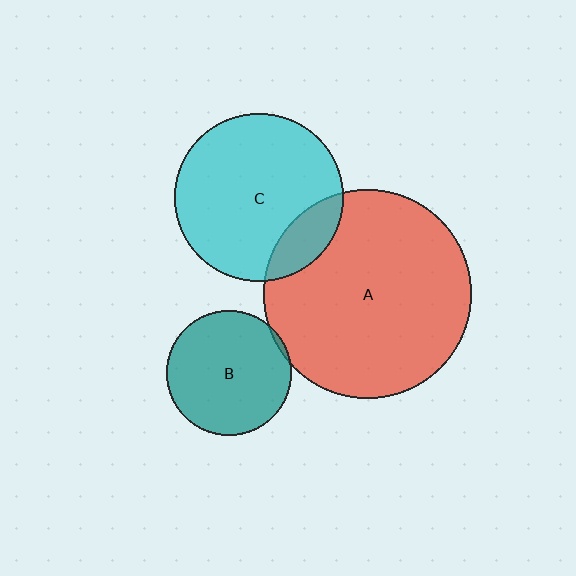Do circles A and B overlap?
Yes.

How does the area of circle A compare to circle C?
Approximately 1.5 times.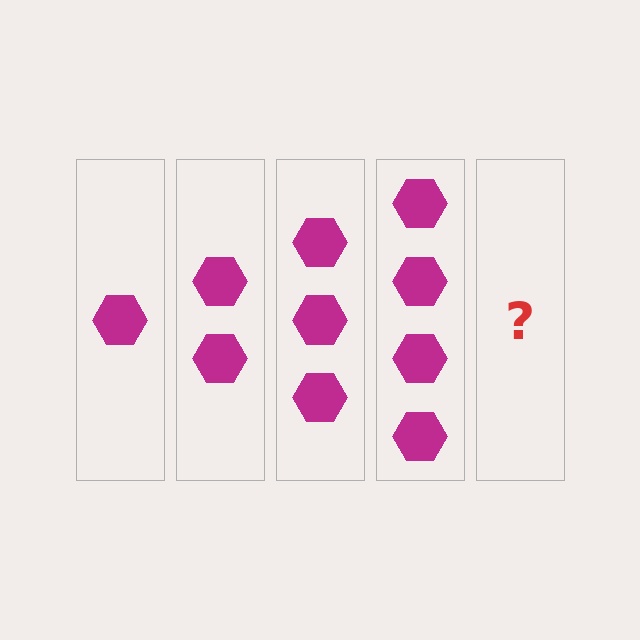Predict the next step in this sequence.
The next step is 5 hexagons.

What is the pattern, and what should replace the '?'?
The pattern is that each step adds one more hexagon. The '?' should be 5 hexagons.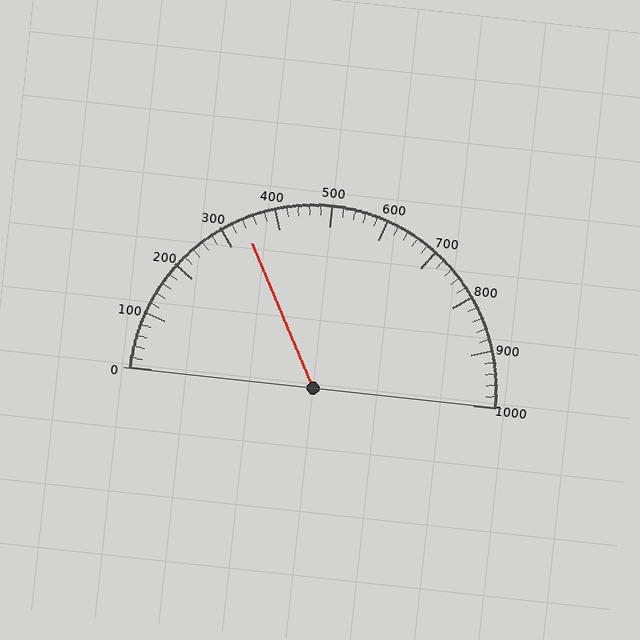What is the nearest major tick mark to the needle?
The nearest major tick mark is 300.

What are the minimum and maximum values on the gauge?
The gauge ranges from 0 to 1000.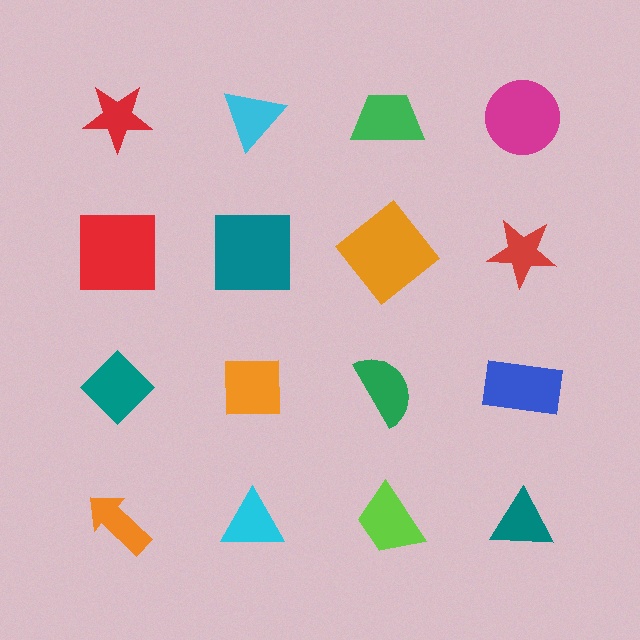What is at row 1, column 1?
A red star.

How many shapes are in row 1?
4 shapes.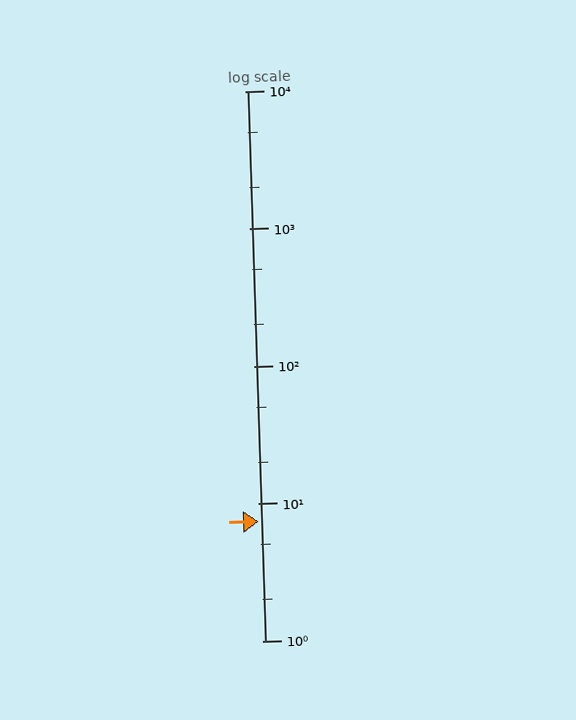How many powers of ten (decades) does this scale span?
The scale spans 4 decades, from 1 to 10000.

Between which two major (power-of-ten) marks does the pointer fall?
The pointer is between 1 and 10.